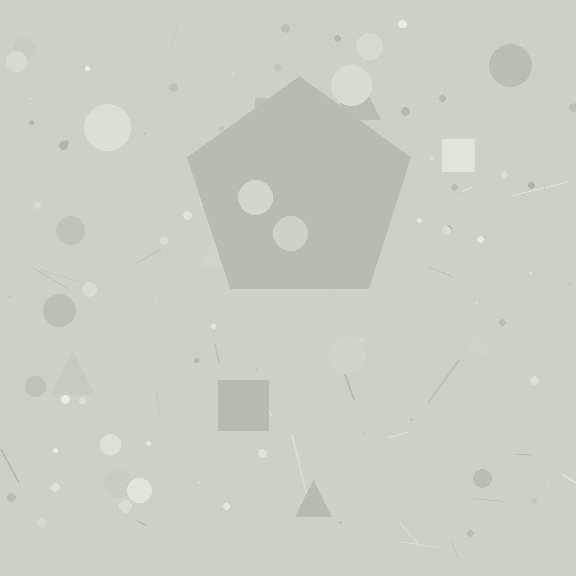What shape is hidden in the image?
A pentagon is hidden in the image.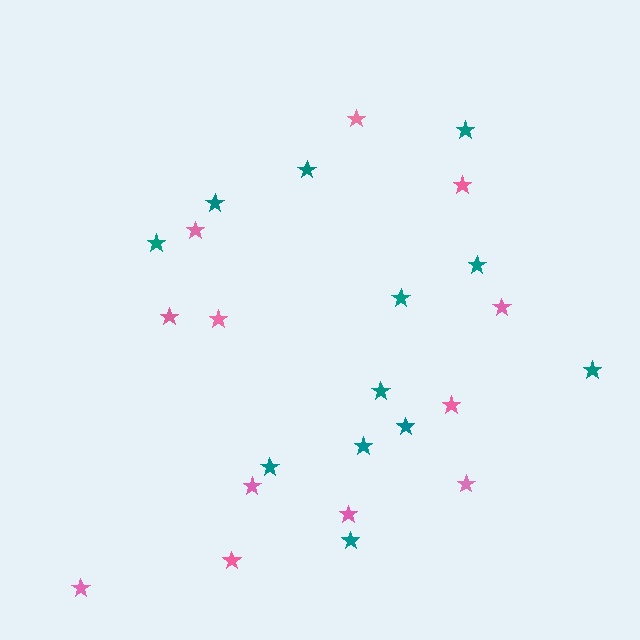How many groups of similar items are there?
There are 2 groups: one group of teal stars (12) and one group of pink stars (12).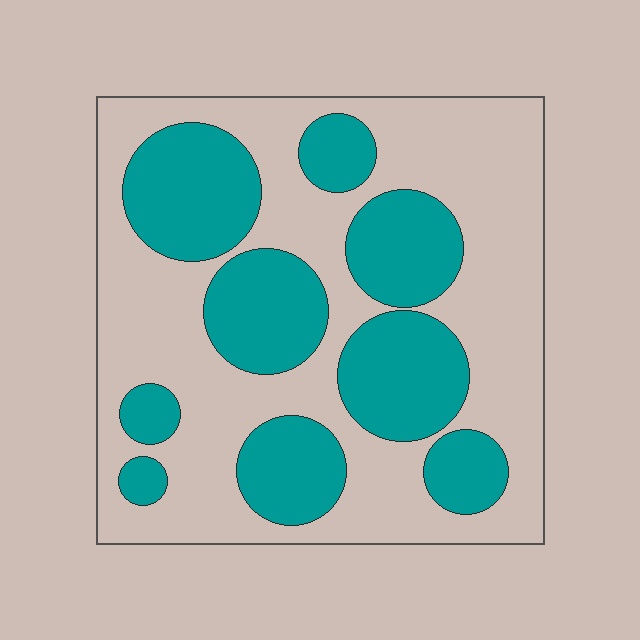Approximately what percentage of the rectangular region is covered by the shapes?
Approximately 40%.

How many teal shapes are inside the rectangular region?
9.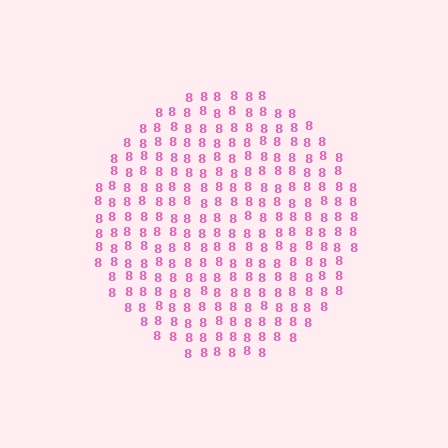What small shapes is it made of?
It is made of small digit 8's.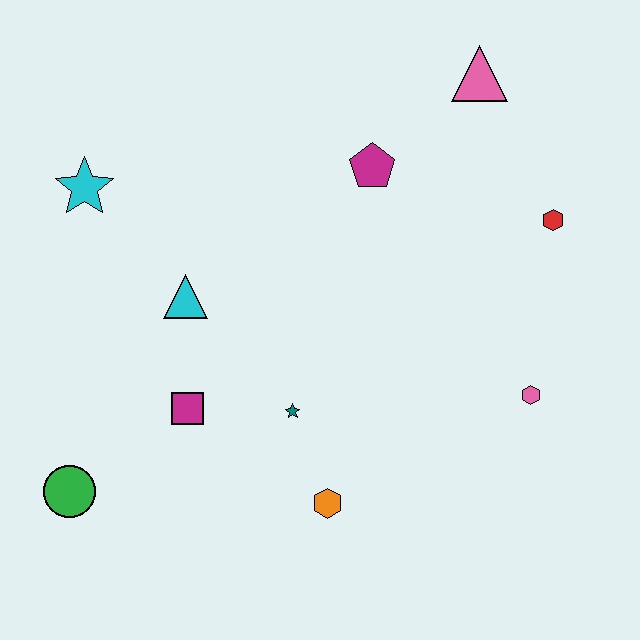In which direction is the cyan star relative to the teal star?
The cyan star is above the teal star.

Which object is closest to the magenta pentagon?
The pink triangle is closest to the magenta pentagon.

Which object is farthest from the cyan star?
The pink hexagon is farthest from the cyan star.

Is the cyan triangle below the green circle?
No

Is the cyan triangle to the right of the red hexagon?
No